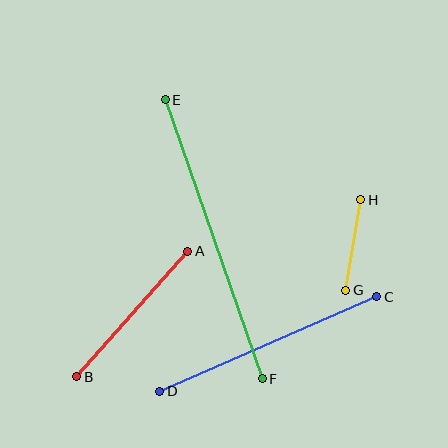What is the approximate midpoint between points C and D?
The midpoint is at approximately (268, 344) pixels.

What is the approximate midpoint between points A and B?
The midpoint is at approximately (132, 314) pixels.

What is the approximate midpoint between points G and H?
The midpoint is at approximately (353, 245) pixels.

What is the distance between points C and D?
The distance is approximately 237 pixels.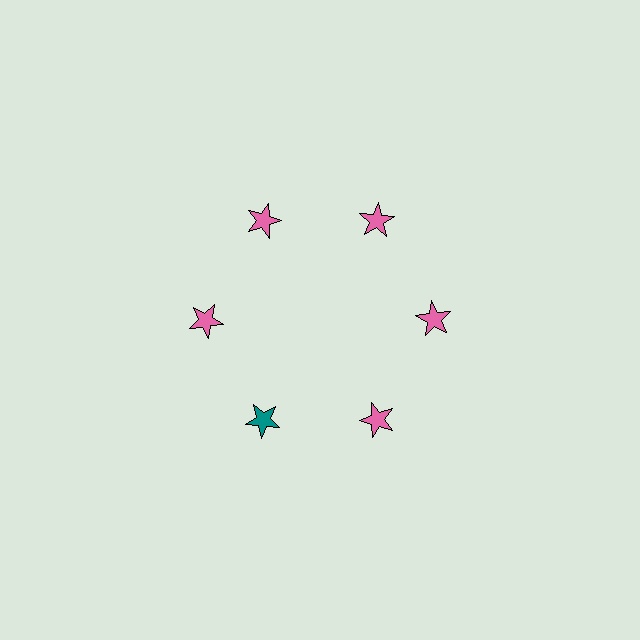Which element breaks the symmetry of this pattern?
The teal star at roughly the 7 o'clock position breaks the symmetry. All other shapes are pink stars.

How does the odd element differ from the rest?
It has a different color: teal instead of pink.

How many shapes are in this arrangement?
There are 6 shapes arranged in a ring pattern.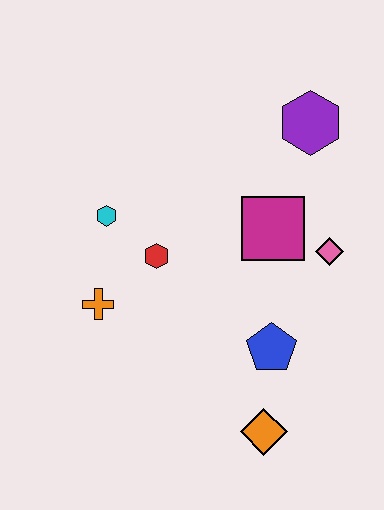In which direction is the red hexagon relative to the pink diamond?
The red hexagon is to the left of the pink diamond.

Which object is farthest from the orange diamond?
The purple hexagon is farthest from the orange diamond.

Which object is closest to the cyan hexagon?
The red hexagon is closest to the cyan hexagon.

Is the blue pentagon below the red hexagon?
Yes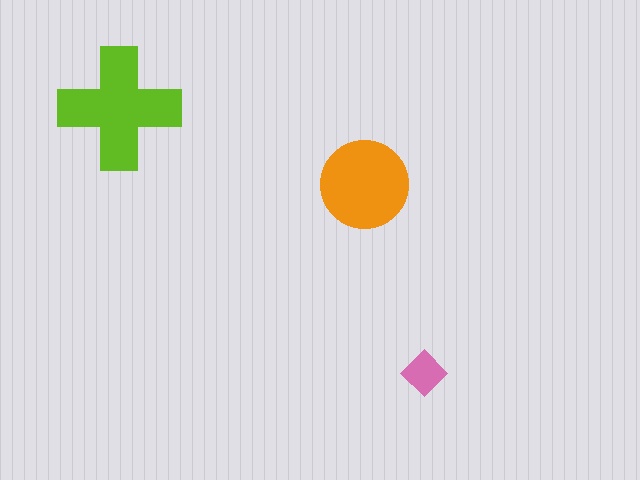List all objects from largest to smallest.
The lime cross, the orange circle, the pink diamond.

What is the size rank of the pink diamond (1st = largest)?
3rd.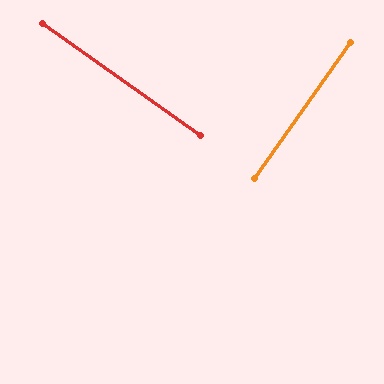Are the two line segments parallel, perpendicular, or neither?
Perpendicular — they meet at approximately 90°.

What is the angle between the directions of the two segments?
Approximately 90 degrees.